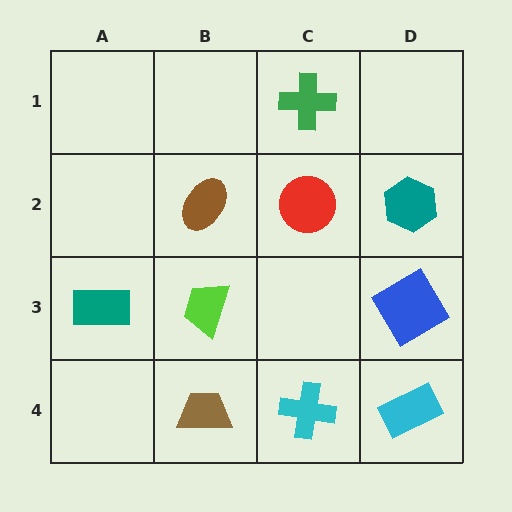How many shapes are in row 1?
1 shape.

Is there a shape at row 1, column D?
No, that cell is empty.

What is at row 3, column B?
A lime trapezoid.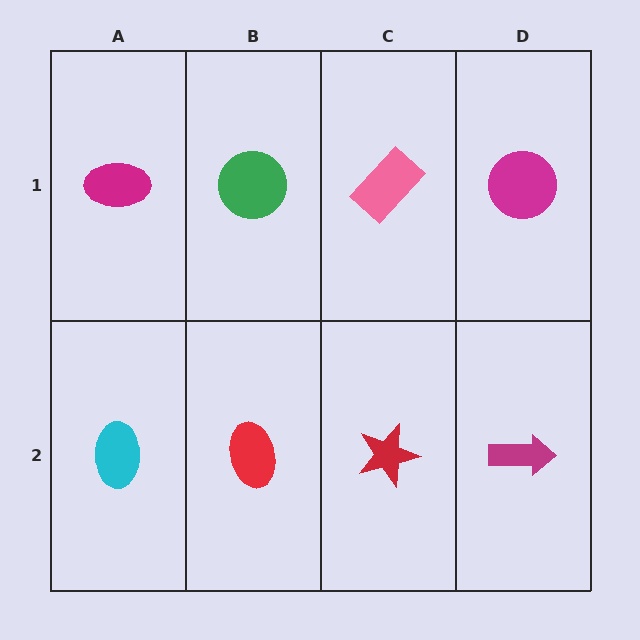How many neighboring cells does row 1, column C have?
3.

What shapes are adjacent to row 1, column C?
A red star (row 2, column C), a green circle (row 1, column B), a magenta circle (row 1, column D).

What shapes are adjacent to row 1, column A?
A cyan ellipse (row 2, column A), a green circle (row 1, column B).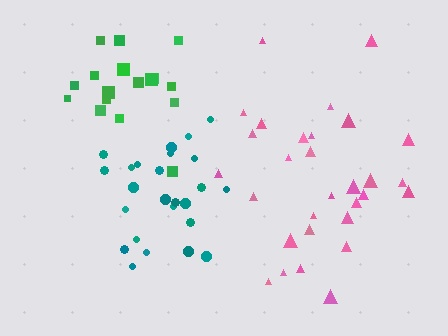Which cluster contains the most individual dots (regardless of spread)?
Pink (30).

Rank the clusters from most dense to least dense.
teal, green, pink.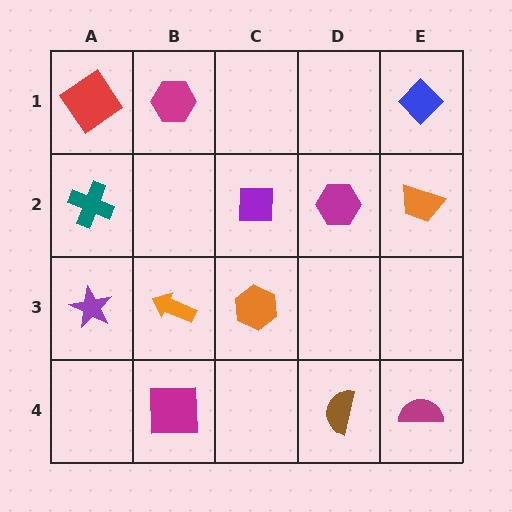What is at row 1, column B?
A magenta hexagon.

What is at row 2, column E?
An orange trapezoid.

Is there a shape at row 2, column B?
No, that cell is empty.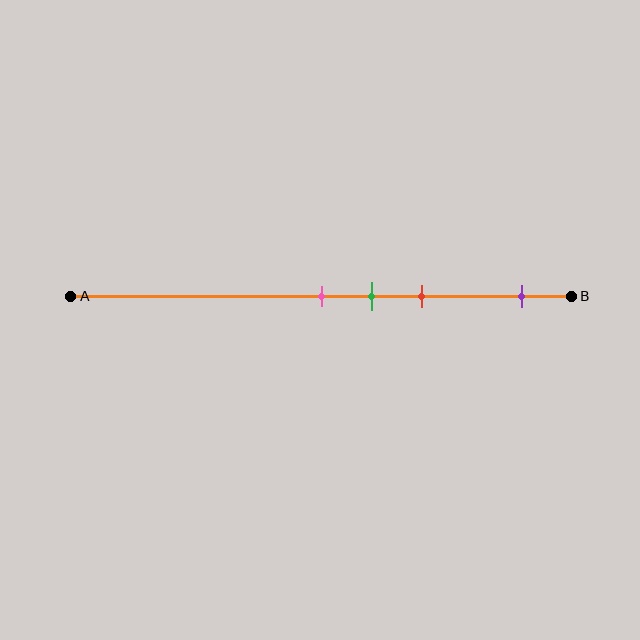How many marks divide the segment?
There are 4 marks dividing the segment.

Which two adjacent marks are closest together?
The pink and green marks are the closest adjacent pair.